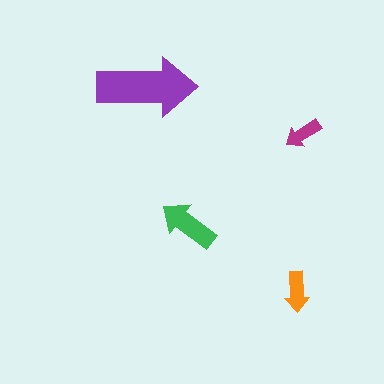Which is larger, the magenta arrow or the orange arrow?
The orange one.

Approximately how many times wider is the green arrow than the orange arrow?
About 1.5 times wider.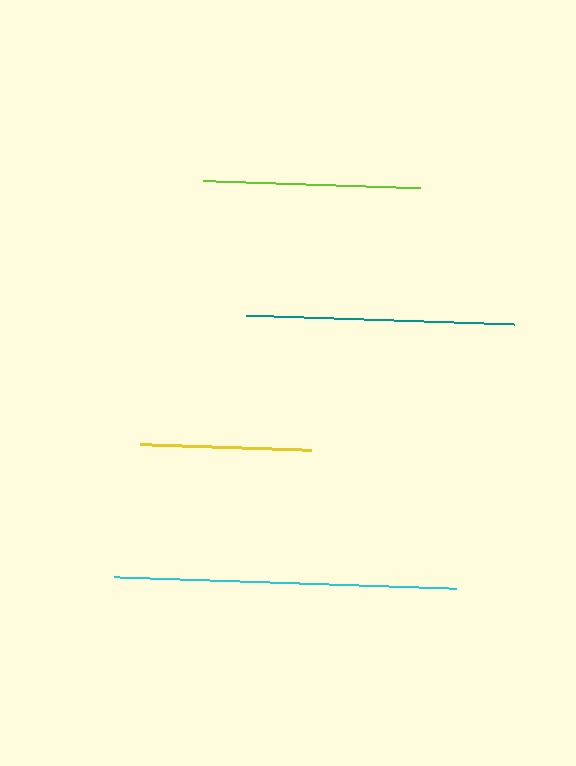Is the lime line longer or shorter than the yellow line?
The lime line is longer than the yellow line.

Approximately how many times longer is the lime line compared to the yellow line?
The lime line is approximately 1.3 times the length of the yellow line.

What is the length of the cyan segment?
The cyan segment is approximately 343 pixels long.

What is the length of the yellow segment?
The yellow segment is approximately 170 pixels long.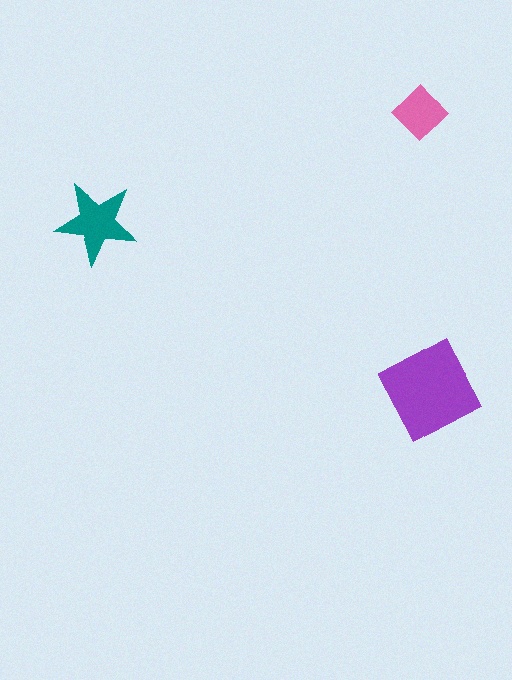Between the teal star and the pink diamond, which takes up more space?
The teal star.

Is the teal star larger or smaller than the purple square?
Smaller.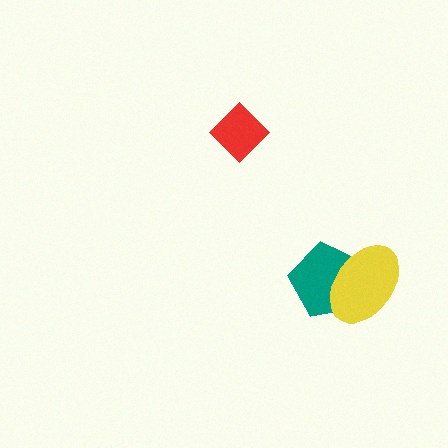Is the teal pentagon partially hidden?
Yes, it is partially covered by another shape.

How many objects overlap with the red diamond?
0 objects overlap with the red diamond.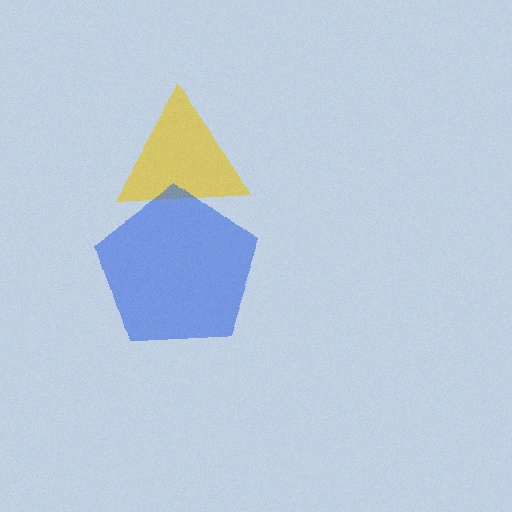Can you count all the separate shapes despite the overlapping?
Yes, there are 2 separate shapes.